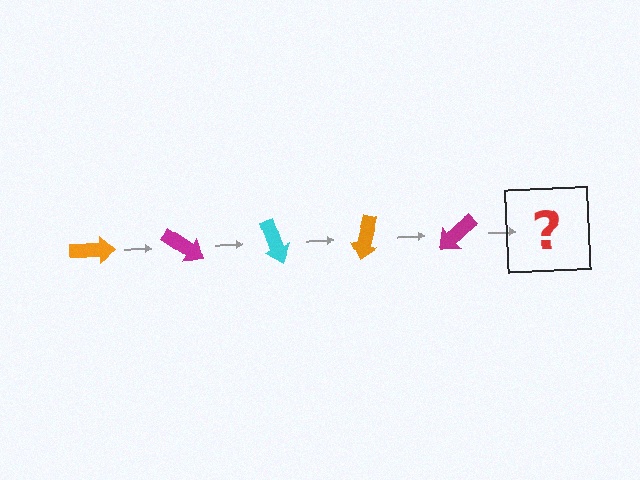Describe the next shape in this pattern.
It should be a cyan arrow, rotated 175 degrees from the start.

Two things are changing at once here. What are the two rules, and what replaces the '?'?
The two rules are that it rotates 35 degrees each step and the color cycles through orange, magenta, and cyan. The '?' should be a cyan arrow, rotated 175 degrees from the start.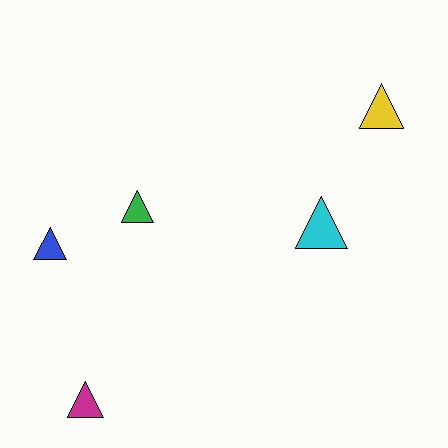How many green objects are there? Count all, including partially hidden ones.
There is 1 green object.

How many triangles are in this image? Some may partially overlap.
There are 5 triangles.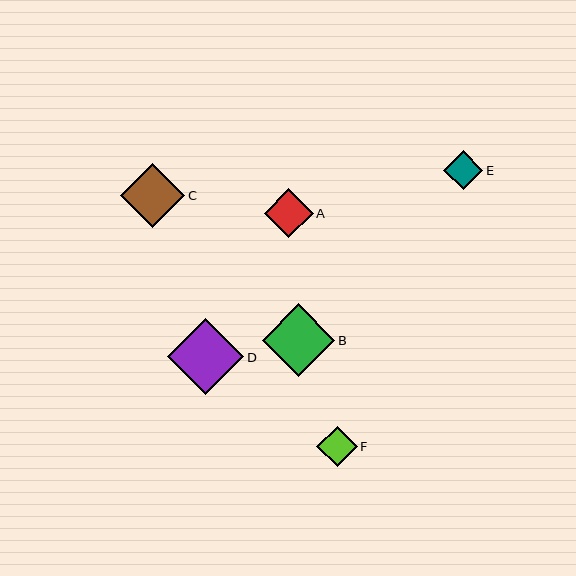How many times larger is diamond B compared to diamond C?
Diamond B is approximately 1.1 times the size of diamond C.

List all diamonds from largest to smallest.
From largest to smallest: D, B, C, A, F, E.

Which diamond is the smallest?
Diamond E is the smallest with a size of approximately 39 pixels.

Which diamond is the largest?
Diamond D is the largest with a size of approximately 76 pixels.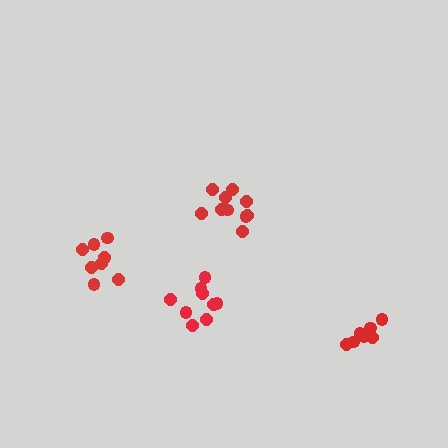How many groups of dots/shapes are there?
There are 4 groups.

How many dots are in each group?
Group 1: 7 dots, Group 2: 10 dots, Group 3: 9 dots, Group 4: 9 dots (35 total).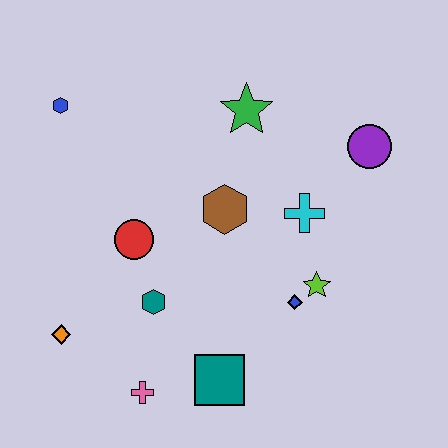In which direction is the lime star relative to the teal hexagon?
The lime star is to the right of the teal hexagon.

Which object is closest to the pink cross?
The teal square is closest to the pink cross.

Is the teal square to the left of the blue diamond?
Yes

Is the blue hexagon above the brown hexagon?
Yes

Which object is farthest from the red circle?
The purple circle is farthest from the red circle.